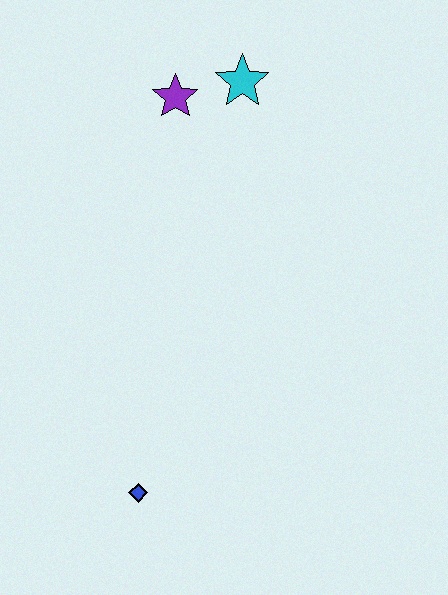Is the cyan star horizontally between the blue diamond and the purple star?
No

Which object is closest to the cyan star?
The purple star is closest to the cyan star.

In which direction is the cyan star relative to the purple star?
The cyan star is to the right of the purple star.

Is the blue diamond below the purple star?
Yes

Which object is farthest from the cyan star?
The blue diamond is farthest from the cyan star.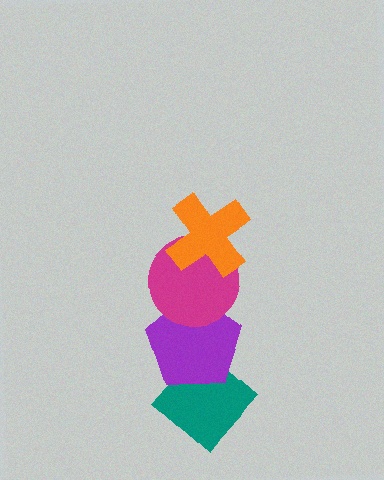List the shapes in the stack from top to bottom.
From top to bottom: the orange cross, the magenta circle, the purple pentagon, the teal diamond.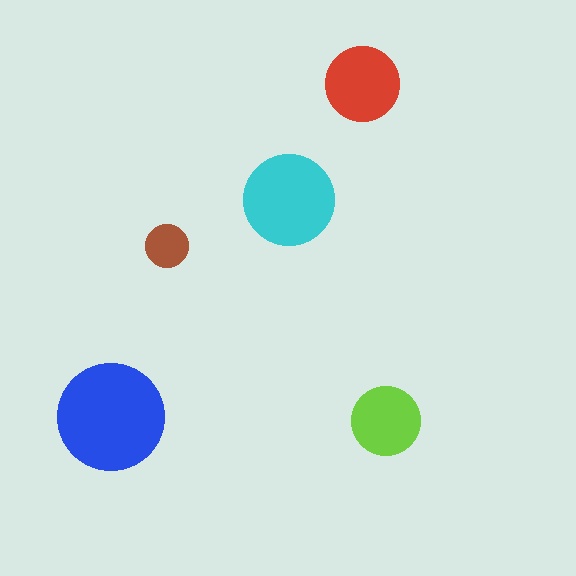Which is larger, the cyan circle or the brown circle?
The cyan one.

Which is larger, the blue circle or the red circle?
The blue one.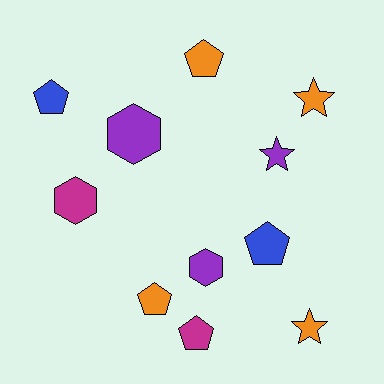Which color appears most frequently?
Orange, with 4 objects.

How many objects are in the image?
There are 11 objects.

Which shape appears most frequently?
Pentagon, with 5 objects.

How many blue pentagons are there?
There are 2 blue pentagons.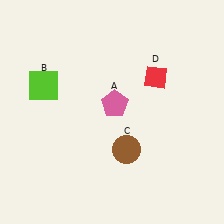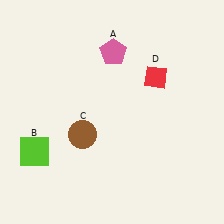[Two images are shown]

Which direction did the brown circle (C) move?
The brown circle (C) moved left.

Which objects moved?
The objects that moved are: the pink pentagon (A), the lime square (B), the brown circle (C).